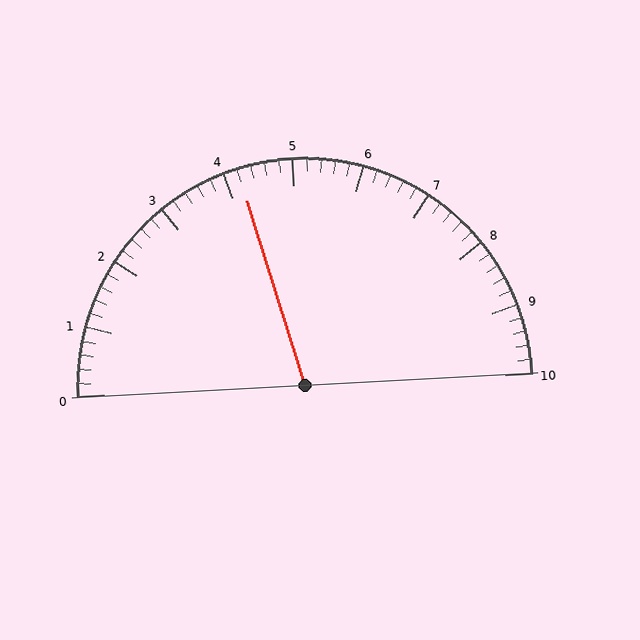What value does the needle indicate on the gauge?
The needle indicates approximately 4.2.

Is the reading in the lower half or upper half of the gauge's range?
The reading is in the lower half of the range (0 to 10).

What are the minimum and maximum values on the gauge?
The gauge ranges from 0 to 10.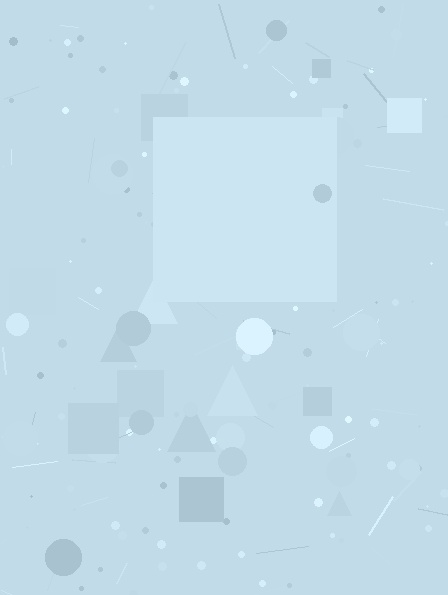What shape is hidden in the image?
A square is hidden in the image.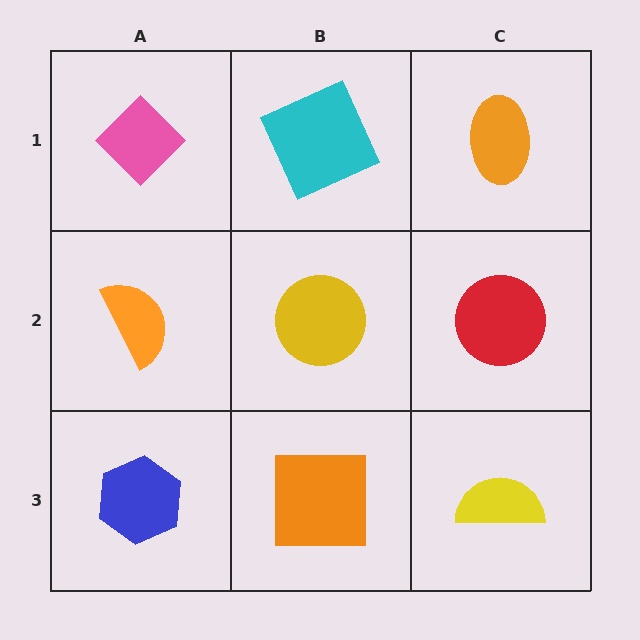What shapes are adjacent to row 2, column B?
A cyan square (row 1, column B), an orange square (row 3, column B), an orange semicircle (row 2, column A), a red circle (row 2, column C).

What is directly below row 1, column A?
An orange semicircle.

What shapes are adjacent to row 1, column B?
A yellow circle (row 2, column B), a pink diamond (row 1, column A), an orange ellipse (row 1, column C).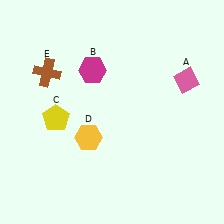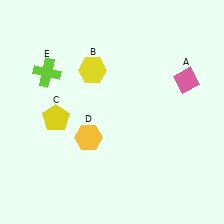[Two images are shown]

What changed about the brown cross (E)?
In Image 1, E is brown. In Image 2, it changed to lime.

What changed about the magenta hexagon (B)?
In Image 1, B is magenta. In Image 2, it changed to yellow.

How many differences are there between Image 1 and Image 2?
There are 2 differences between the two images.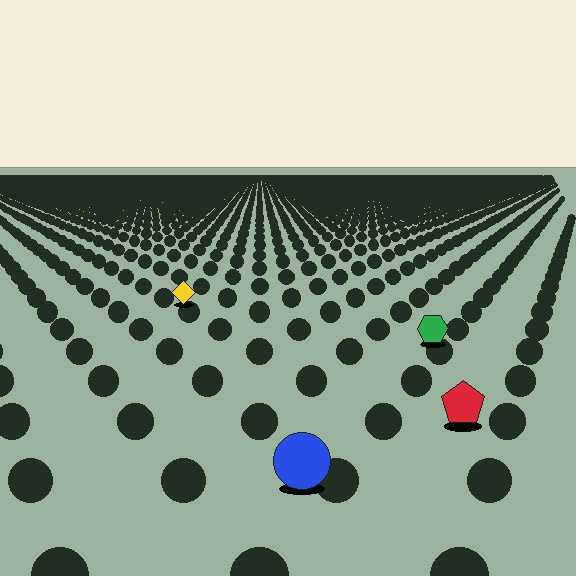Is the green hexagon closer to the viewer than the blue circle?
No. The blue circle is closer — you can tell from the texture gradient: the ground texture is coarser near it.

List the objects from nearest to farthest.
From nearest to farthest: the blue circle, the red pentagon, the green hexagon, the yellow diamond.